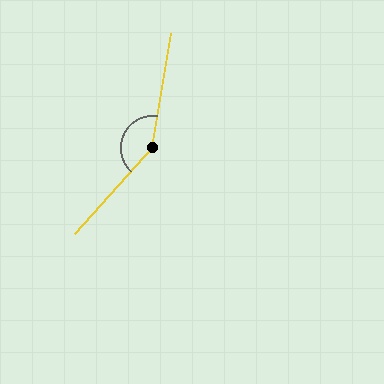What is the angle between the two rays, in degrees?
Approximately 148 degrees.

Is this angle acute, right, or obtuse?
It is obtuse.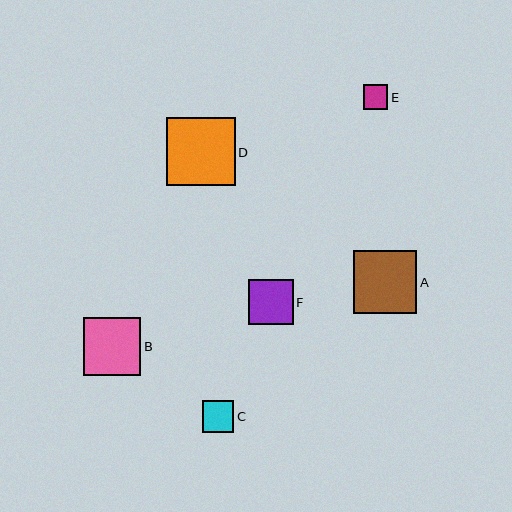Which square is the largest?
Square D is the largest with a size of approximately 69 pixels.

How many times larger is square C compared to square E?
Square C is approximately 1.3 times the size of square E.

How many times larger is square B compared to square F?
Square B is approximately 1.3 times the size of square F.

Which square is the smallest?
Square E is the smallest with a size of approximately 24 pixels.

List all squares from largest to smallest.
From largest to smallest: D, A, B, F, C, E.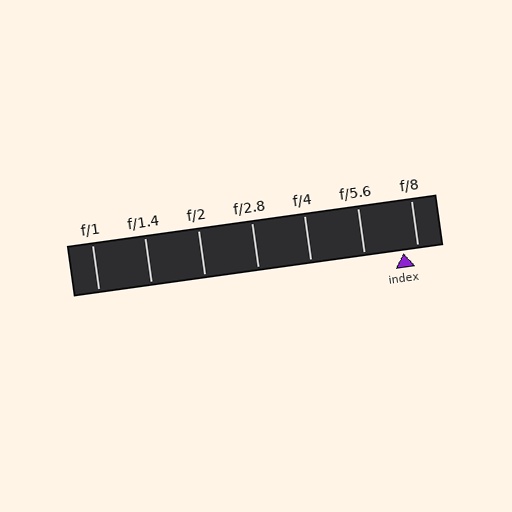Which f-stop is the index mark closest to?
The index mark is closest to f/8.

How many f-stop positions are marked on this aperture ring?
There are 7 f-stop positions marked.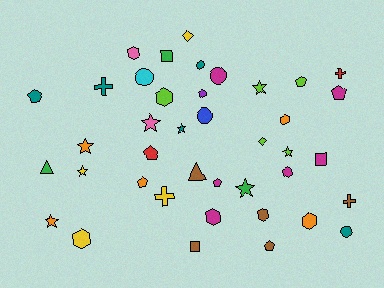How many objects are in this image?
There are 40 objects.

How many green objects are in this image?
There are 3 green objects.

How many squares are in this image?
There are 3 squares.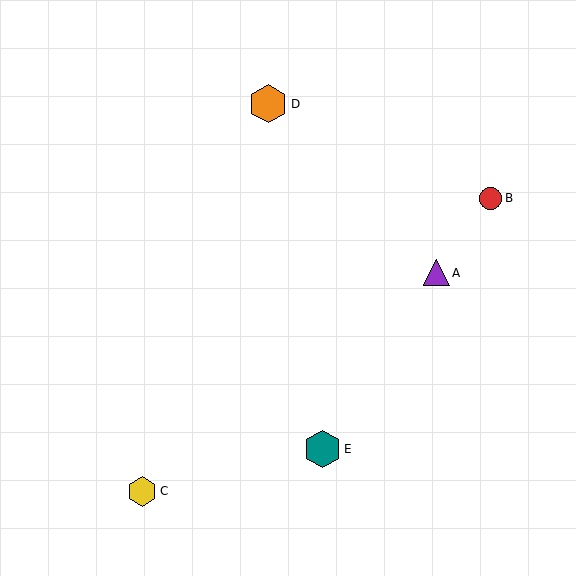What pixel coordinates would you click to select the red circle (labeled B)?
Click at (491, 198) to select the red circle B.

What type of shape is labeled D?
Shape D is an orange hexagon.